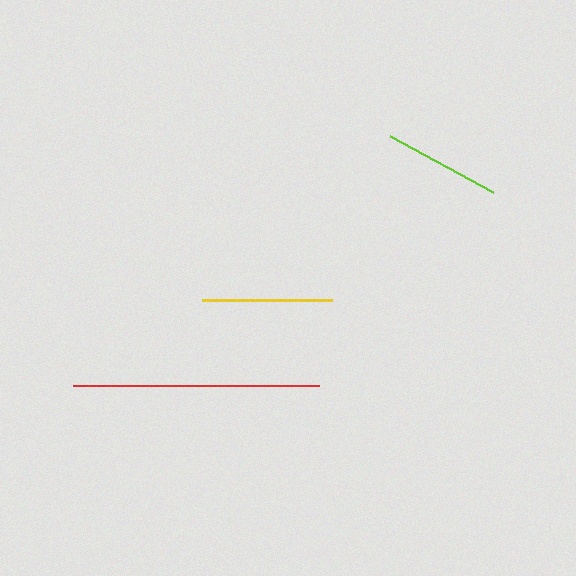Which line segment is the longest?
The red line is the longest at approximately 246 pixels.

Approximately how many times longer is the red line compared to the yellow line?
The red line is approximately 1.9 times the length of the yellow line.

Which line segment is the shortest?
The lime line is the shortest at approximately 118 pixels.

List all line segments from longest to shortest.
From longest to shortest: red, yellow, lime.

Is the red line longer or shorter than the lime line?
The red line is longer than the lime line.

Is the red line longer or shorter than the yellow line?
The red line is longer than the yellow line.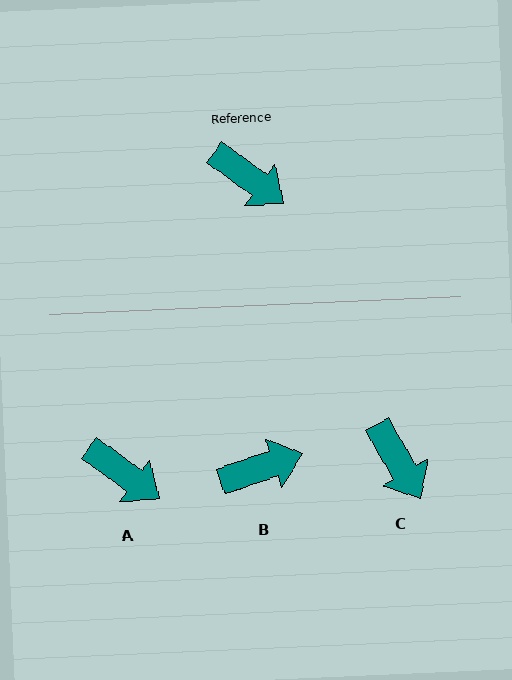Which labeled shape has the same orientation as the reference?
A.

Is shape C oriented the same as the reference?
No, it is off by about 24 degrees.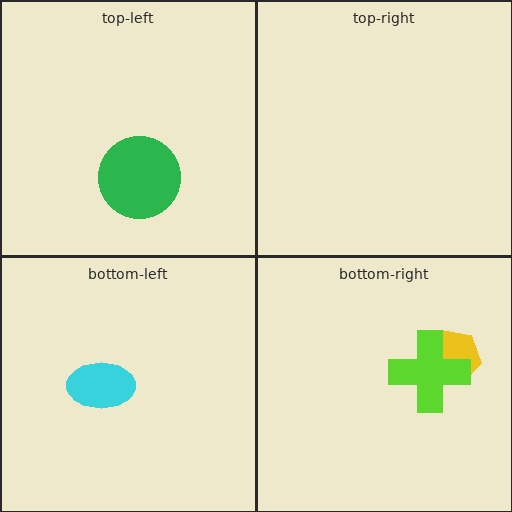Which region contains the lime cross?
The bottom-right region.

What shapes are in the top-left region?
The green circle.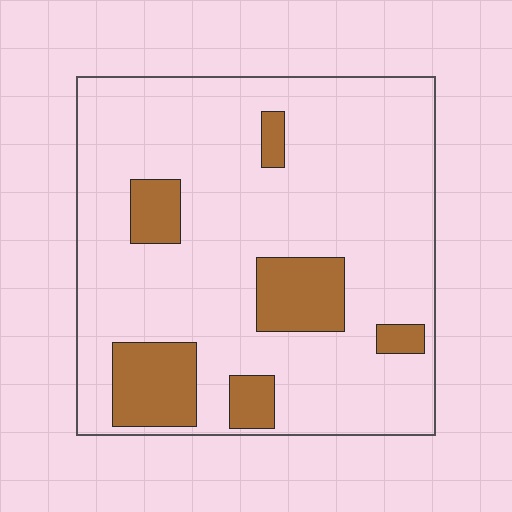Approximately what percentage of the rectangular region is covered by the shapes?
Approximately 15%.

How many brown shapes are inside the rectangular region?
6.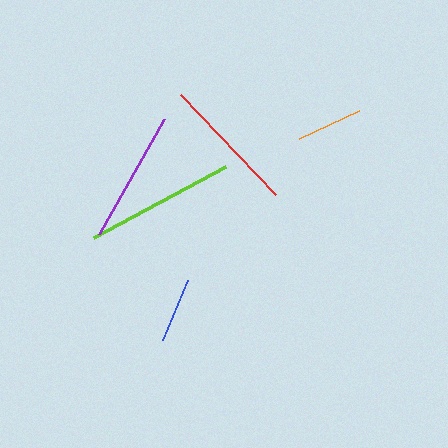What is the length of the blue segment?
The blue segment is approximately 65 pixels long.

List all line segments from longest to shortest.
From longest to shortest: lime, red, purple, orange, blue.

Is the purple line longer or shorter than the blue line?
The purple line is longer than the blue line.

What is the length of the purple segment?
The purple segment is approximately 133 pixels long.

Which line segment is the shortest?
The blue line is the shortest at approximately 65 pixels.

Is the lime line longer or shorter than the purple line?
The lime line is longer than the purple line.